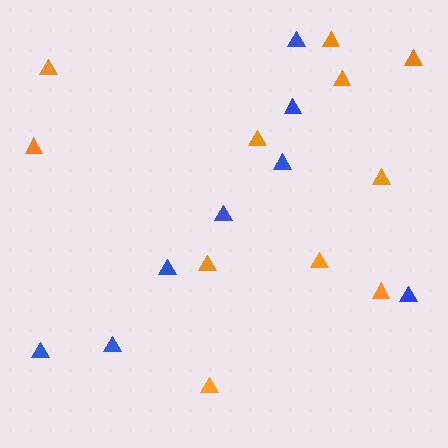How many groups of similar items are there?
There are 2 groups: one group of orange triangles (11) and one group of blue triangles (8).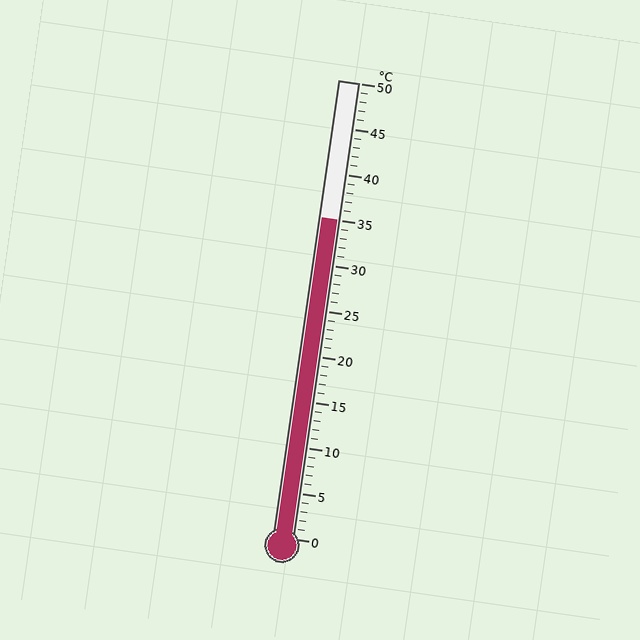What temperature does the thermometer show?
The thermometer shows approximately 35°C.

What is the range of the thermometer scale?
The thermometer scale ranges from 0°C to 50°C.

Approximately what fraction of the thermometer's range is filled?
The thermometer is filled to approximately 70% of its range.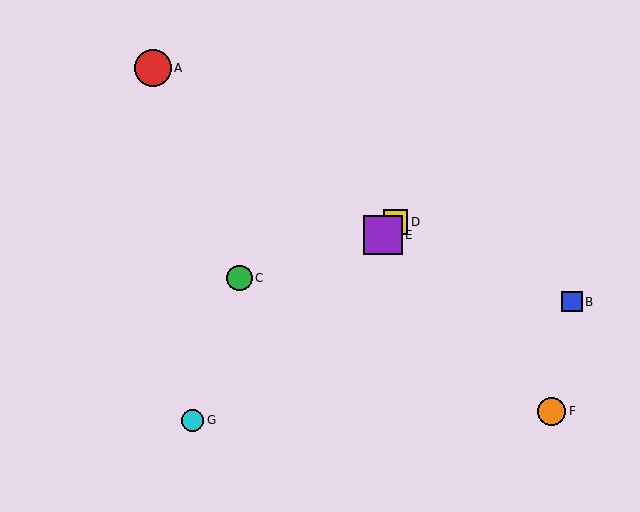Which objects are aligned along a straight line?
Objects D, E, G are aligned along a straight line.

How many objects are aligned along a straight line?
3 objects (D, E, G) are aligned along a straight line.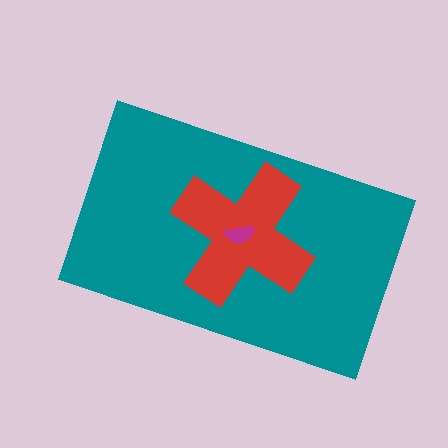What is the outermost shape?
The teal rectangle.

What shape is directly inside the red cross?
The magenta semicircle.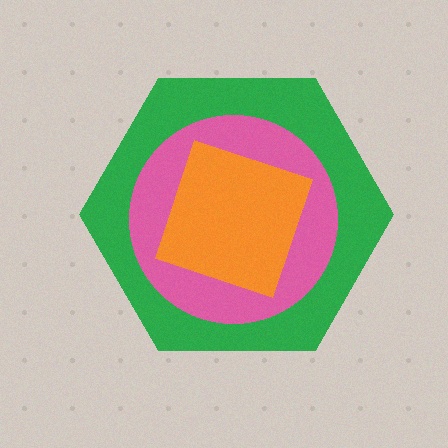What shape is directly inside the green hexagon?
The pink circle.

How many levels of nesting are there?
3.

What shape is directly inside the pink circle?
The orange diamond.